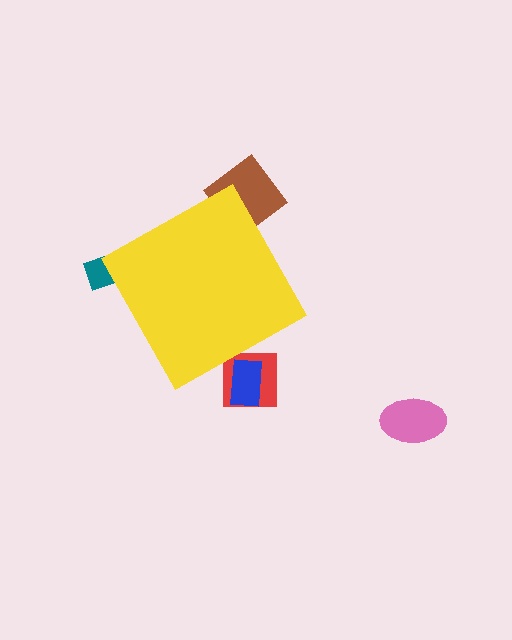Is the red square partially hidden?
Yes, the red square is partially hidden behind the yellow diamond.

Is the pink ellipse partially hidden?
No, the pink ellipse is fully visible.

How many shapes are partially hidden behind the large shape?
4 shapes are partially hidden.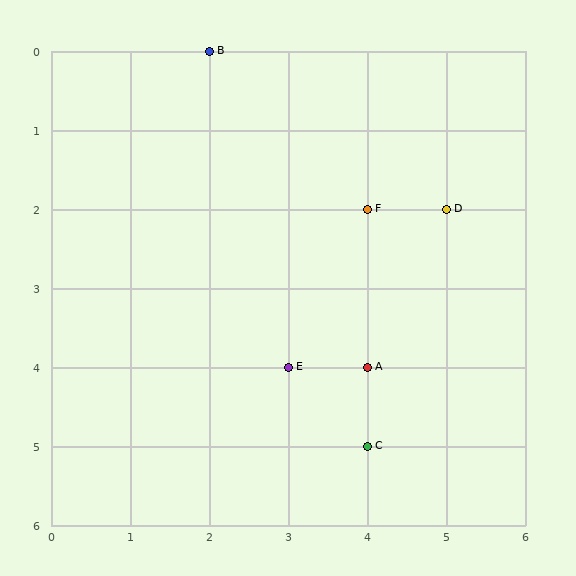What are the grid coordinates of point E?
Point E is at grid coordinates (3, 4).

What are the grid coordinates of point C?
Point C is at grid coordinates (4, 5).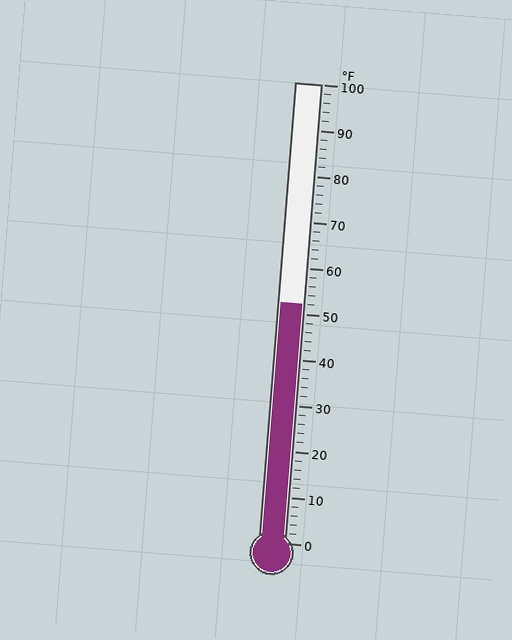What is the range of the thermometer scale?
The thermometer scale ranges from 0°F to 100°F.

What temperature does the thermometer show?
The thermometer shows approximately 52°F.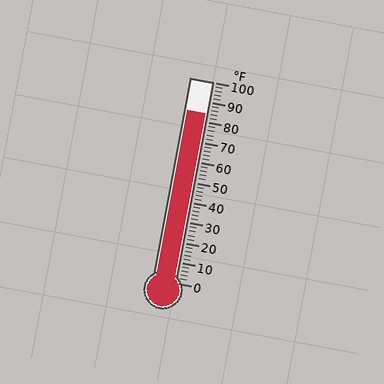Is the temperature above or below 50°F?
The temperature is above 50°F.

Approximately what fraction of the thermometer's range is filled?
The thermometer is filled to approximately 85% of its range.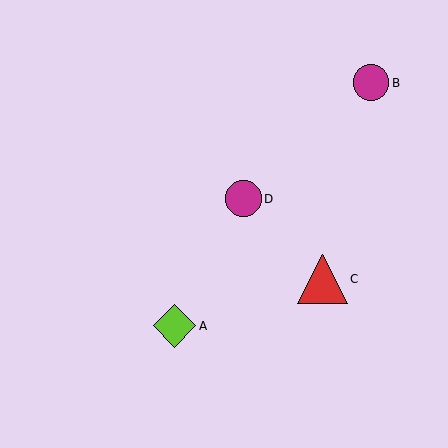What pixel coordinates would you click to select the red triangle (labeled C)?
Click at (322, 279) to select the red triangle C.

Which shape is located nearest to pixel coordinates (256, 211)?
The magenta circle (labeled D) at (243, 199) is nearest to that location.